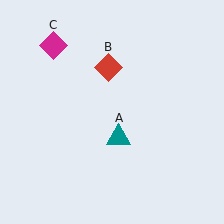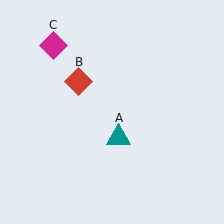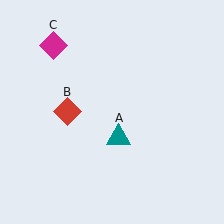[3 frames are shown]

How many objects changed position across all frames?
1 object changed position: red diamond (object B).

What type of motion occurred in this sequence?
The red diamond (object B) rotated counterclockwise around the center of the scene.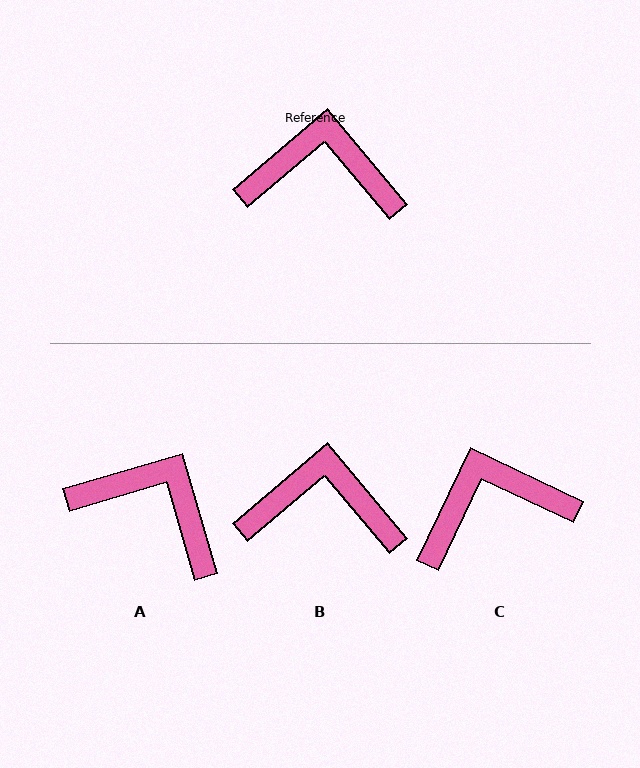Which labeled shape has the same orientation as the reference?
B.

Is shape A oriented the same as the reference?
No, it is off by about 24 degrees.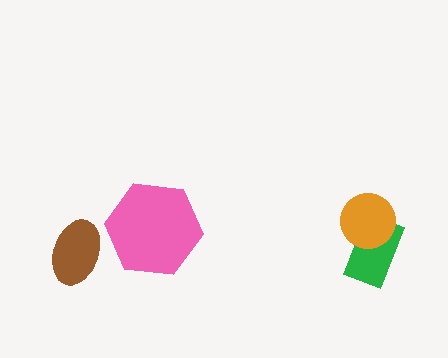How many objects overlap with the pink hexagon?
0 objects overlap with the pink hexagon.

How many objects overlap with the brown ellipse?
0 objects overlap with the brown ellipse.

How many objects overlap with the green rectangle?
1 object overlaps with the green rectangle.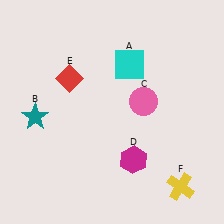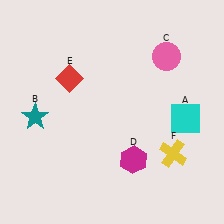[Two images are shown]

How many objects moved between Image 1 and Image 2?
3 objects moved between the two images.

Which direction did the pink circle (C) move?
The pink circle (C) moved up.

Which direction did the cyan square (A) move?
The cyan square (A) moved right.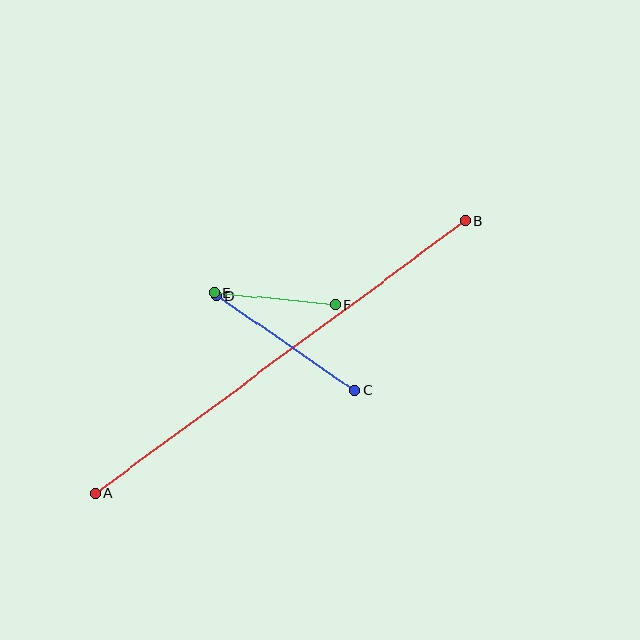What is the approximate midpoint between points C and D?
The midpoint is at approximately (285, 343) pixels.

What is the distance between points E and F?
The distance is approximately 122 pixels.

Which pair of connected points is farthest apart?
Points A and B are farthest apart.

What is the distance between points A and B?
The distance is approximately 459 pixels.